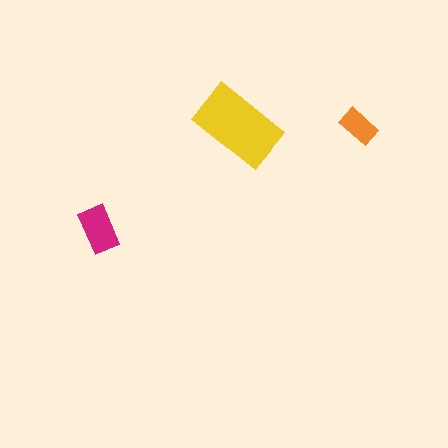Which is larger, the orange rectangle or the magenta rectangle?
The magenta one.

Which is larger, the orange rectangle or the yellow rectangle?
The yellow one.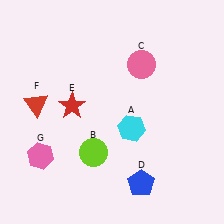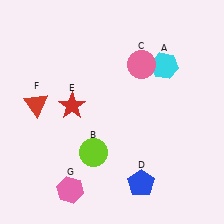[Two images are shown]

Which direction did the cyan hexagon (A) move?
The cyan hexagon (A) moved up.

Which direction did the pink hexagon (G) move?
The pink hexagon (G) moved down.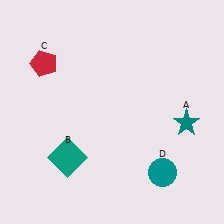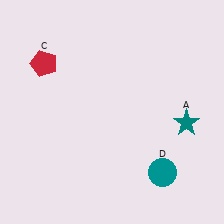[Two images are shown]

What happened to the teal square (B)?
The teal square (B) was removed in Image 2. It was in the bottom-left area of Image 1.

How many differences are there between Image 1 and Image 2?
There is 1 difference between the two images.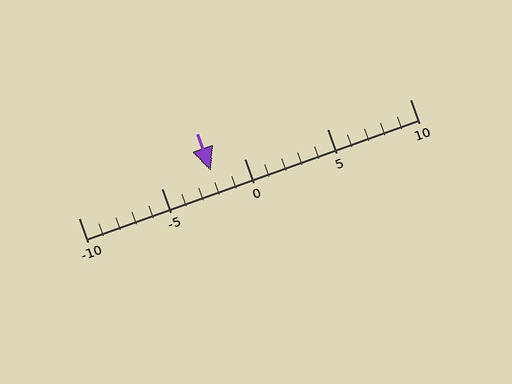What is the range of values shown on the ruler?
The ruler shows values from -10 to 10.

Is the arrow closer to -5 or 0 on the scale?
The arrow is closer to 0.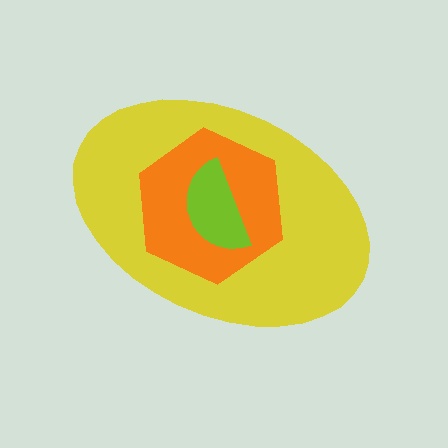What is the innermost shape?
The lime semicircle.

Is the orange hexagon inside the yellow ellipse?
Yes.